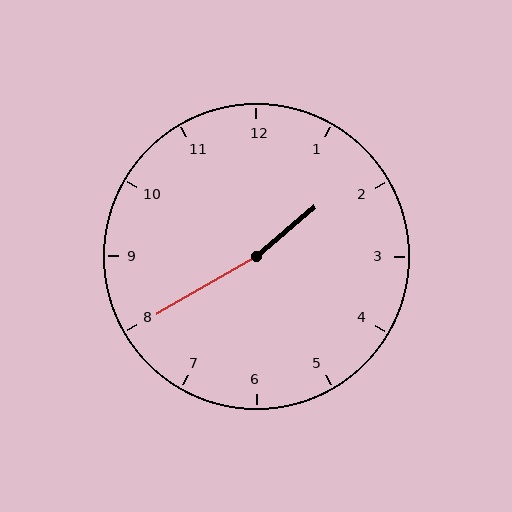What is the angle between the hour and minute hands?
Approximately 170 degrees.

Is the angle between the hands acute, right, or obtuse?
It is obtuse.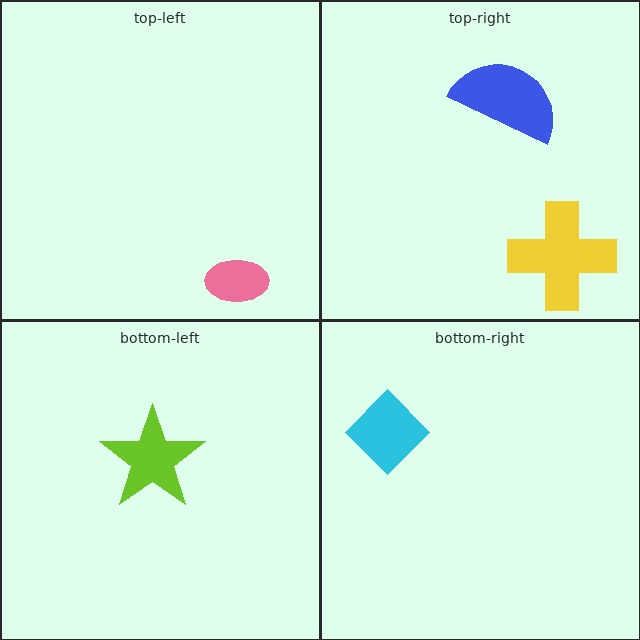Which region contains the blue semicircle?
The top-right region.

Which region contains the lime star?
The bottom-left region.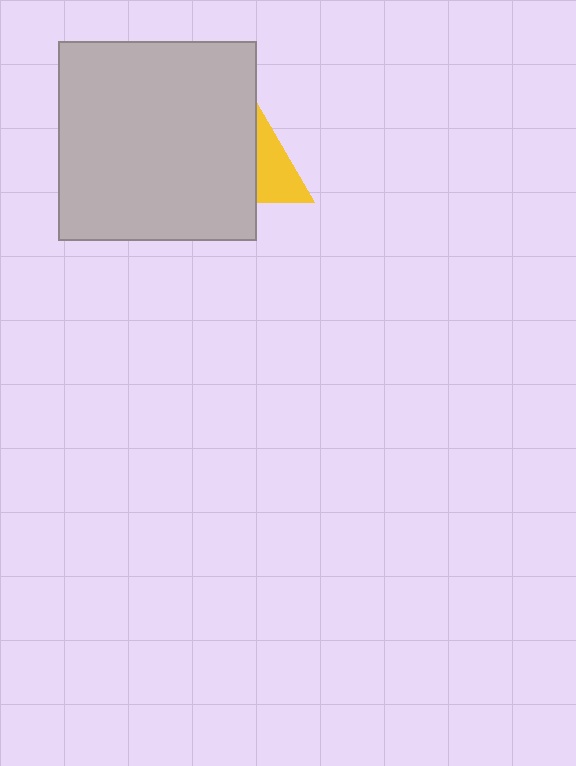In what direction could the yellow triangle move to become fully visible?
The yellow triangle could move right. That would shift it out from behind the light gray square entirely.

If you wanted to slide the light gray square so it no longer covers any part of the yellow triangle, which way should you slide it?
Slide it left — that is the most direct way to separate the two shapes.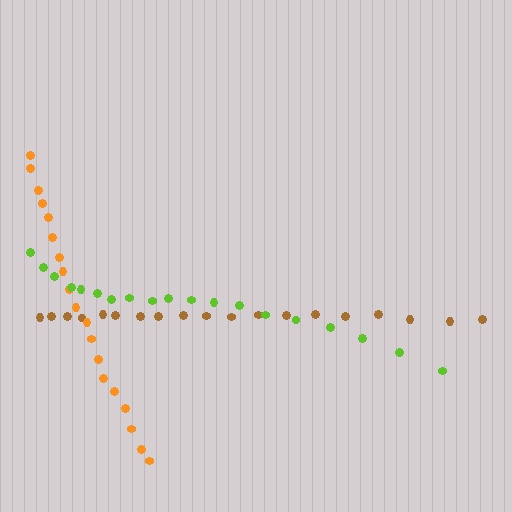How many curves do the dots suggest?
There are 3 distinct paths.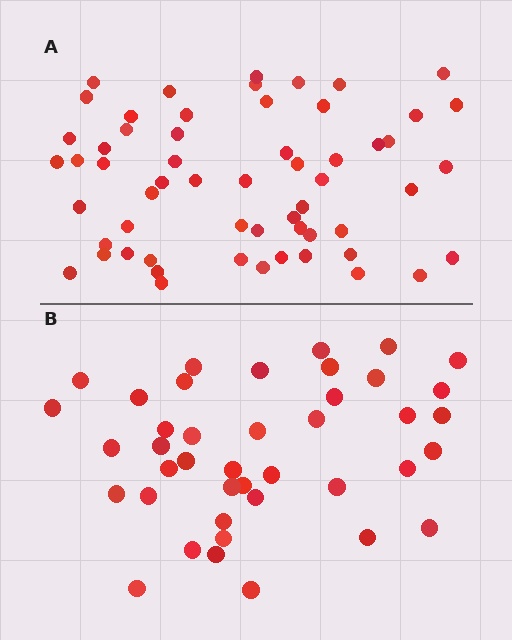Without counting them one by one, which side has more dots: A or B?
Region A (the top region) has more dots.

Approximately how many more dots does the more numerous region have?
Region A has approximately 15 more dots than region B.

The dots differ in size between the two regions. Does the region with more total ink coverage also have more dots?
No. Region B has more total ink coverage because its dots are larger, but region A actually contains more individual dots. Total area can be misleading — the number of items is what matters here.